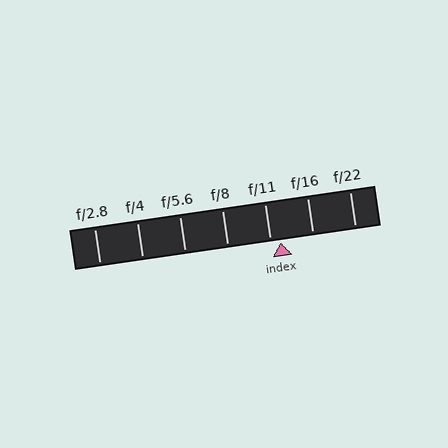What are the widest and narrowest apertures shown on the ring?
The widest aperture shown is f/2.8 and the narrowest is f/22.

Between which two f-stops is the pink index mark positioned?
The index mark is between f/11 and f/16.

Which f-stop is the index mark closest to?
The index mark is closest to f/11.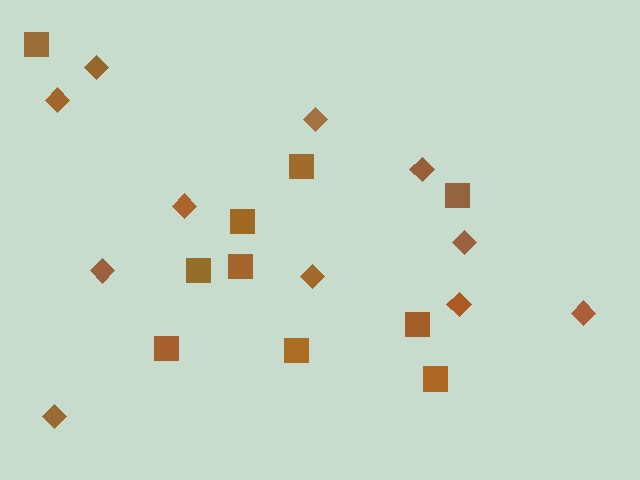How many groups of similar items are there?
There are 2 groups: one group of squares (10) and one group of diamonds (11).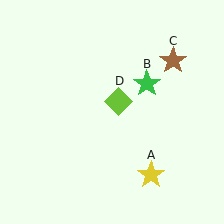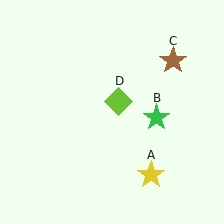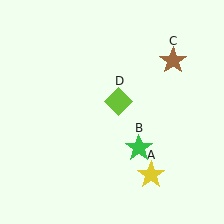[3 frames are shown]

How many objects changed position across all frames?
1 object changed position: green star (object B).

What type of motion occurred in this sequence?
The green star (object B) rotated clockwise around the center of the scene.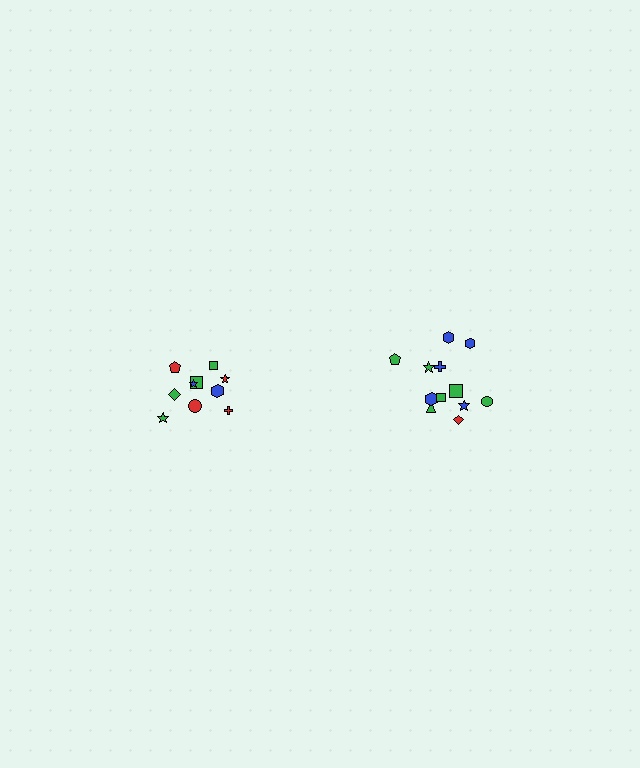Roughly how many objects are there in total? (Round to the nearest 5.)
Roughly 20 objects in total.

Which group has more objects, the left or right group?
The right group.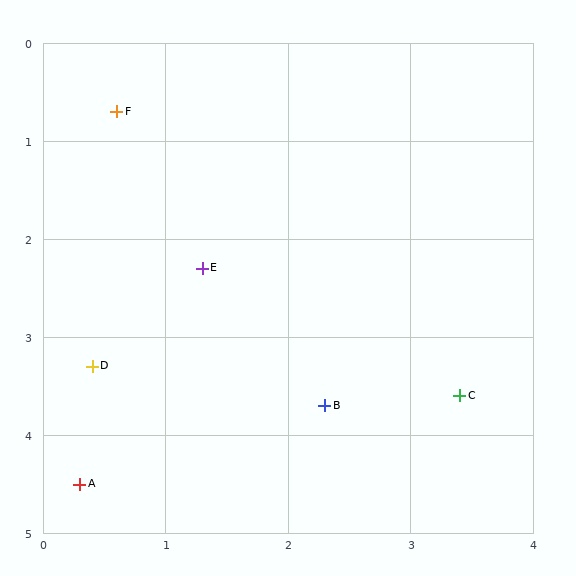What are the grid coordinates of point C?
Point C is at approximately (3.4, 3.6).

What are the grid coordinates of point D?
Point D is at approximately (0.4, 3.3).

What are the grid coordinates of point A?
Point A is at approximately (0.3, 4.5).